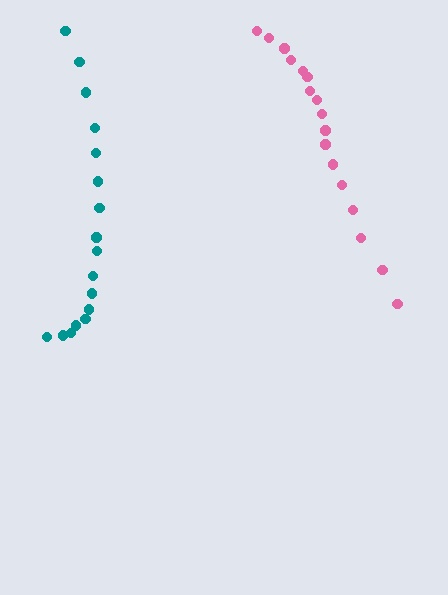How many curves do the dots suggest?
There are 2 distinct paths.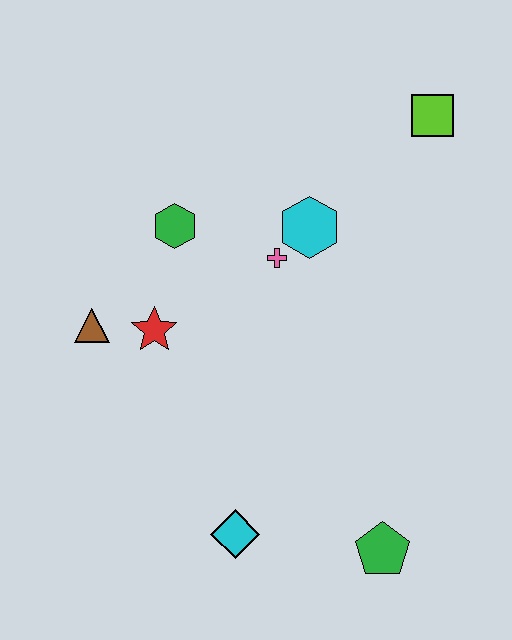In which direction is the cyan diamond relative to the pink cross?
The cyan diamond is below the pink cross.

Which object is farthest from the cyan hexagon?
The green pentagon is farthest from the cyan hexagon.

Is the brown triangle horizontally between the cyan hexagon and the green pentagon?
No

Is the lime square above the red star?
Yes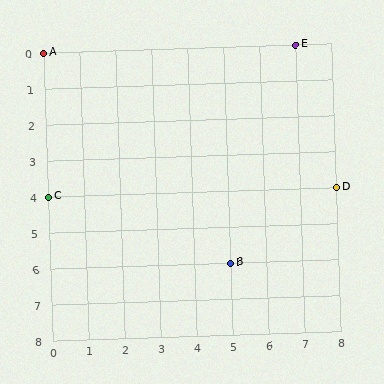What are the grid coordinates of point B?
Point B is at grid coordinates (5, 6).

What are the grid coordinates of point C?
Point C is at grid coordinates (0, 4).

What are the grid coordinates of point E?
Point E is at grid coordinates (7, 0).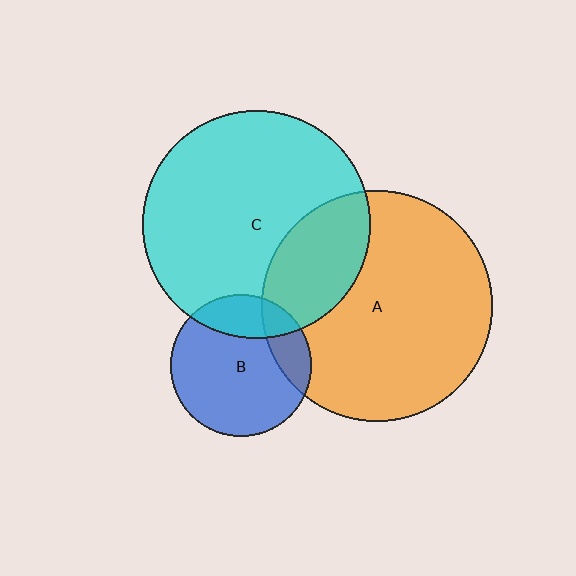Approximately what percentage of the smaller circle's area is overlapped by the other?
Approximately 20%.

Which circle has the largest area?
Circle A (orange).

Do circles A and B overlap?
Yes.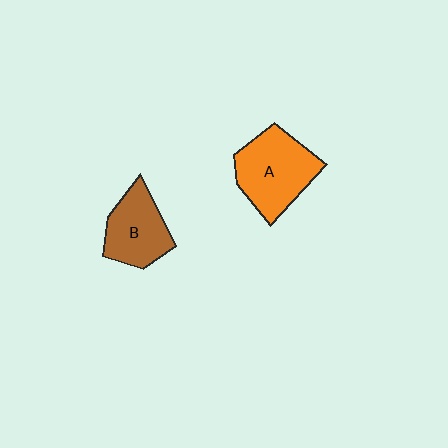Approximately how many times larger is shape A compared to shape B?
Approximately 1.3 times.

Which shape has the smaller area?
Shape B (brown).